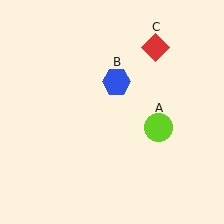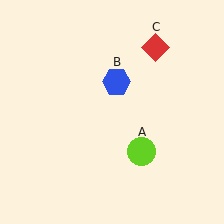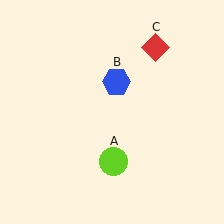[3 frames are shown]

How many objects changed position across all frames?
1 object changed position: lime circle (object A).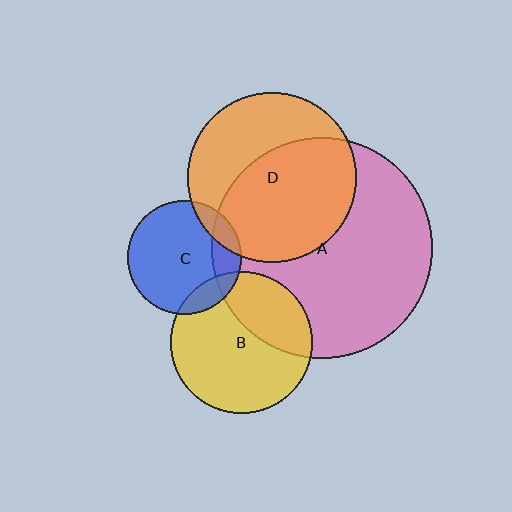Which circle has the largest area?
Circle A (pink).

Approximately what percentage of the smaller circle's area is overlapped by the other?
Approximately 10%.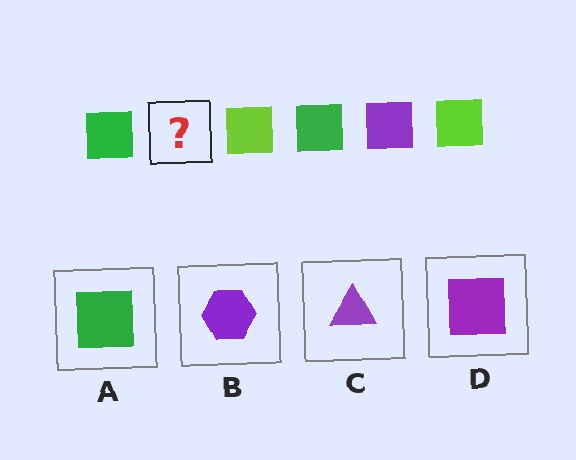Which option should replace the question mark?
Option D.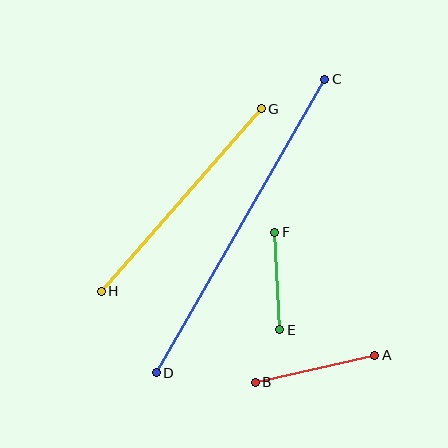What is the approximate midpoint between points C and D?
The midpoint is at approximately (240, 226) pixels.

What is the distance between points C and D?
The distance is approximately 338 pixels.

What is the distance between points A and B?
The distance is approximately 122 pixels.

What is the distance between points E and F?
The distance is approximately 98 pixels.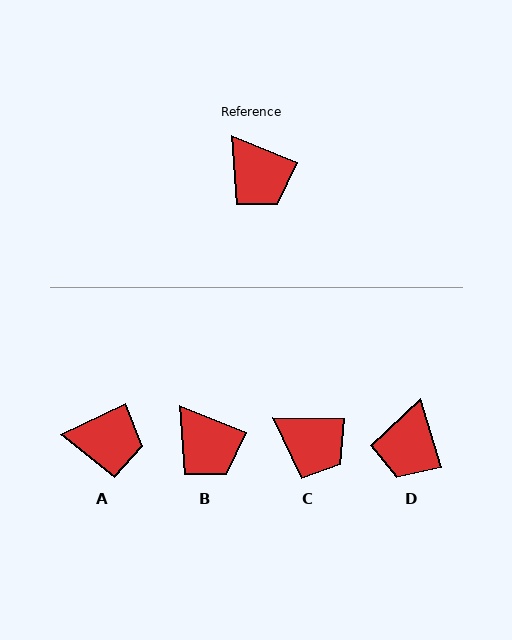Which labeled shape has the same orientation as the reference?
B.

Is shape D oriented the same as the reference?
No, it is off by about 51 degrees.